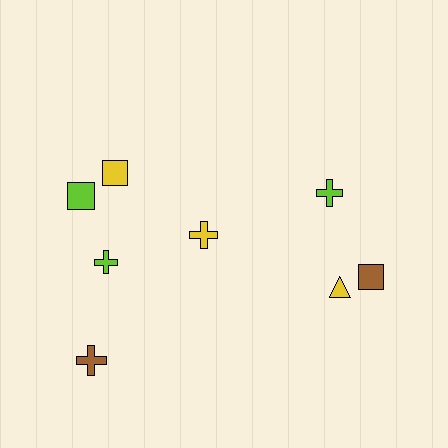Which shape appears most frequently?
Cross, with 4 objects.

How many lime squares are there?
There is 1 lime square.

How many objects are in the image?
There are 8 objects.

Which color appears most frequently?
Yellow, with 3 objects.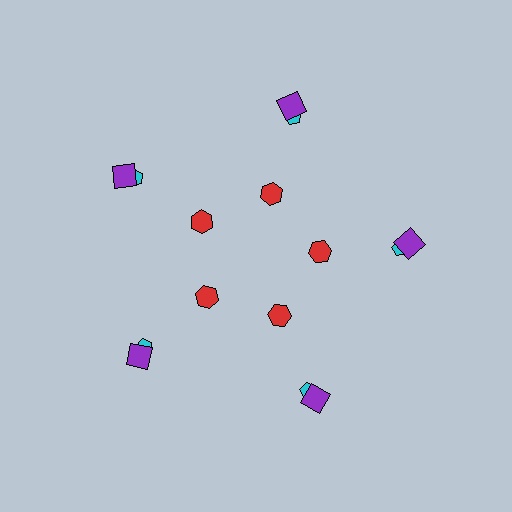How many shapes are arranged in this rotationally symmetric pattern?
There are 15 shapes, arranged in 5 groups of 3.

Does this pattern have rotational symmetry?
Yes, this pattern has 5-fold rotational symmetry. It looks the same after rotating 72 degrees around the center.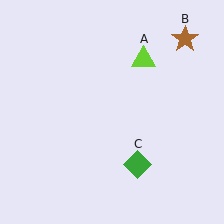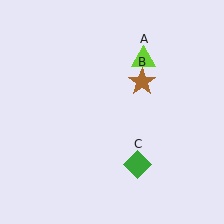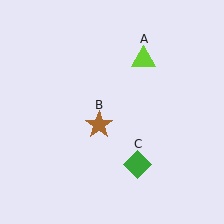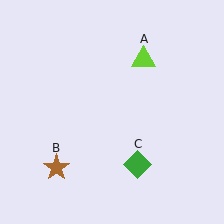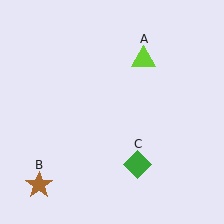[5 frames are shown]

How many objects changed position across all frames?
1 object changed position: brown star (object B).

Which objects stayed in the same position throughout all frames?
Lime triangle (object A) and green diamond (object C) remained stationary.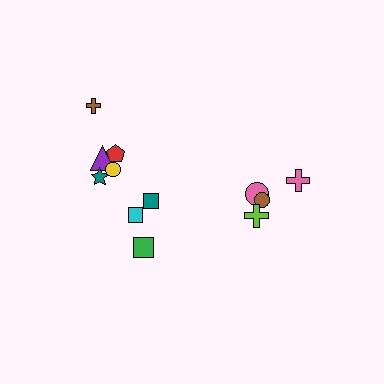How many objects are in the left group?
There are 8 objects.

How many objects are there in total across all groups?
There are 12 objects.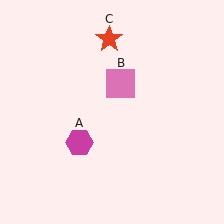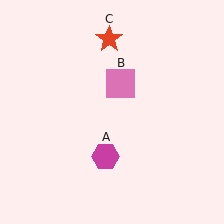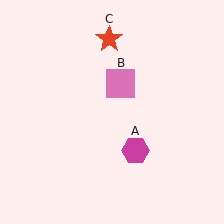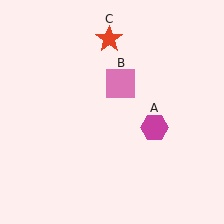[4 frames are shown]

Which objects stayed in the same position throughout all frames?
Pink square (object B) and red star (object C) remained stationary.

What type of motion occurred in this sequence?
The magenta hexagon (object A) rotated counterclockwise around the center of the scene.